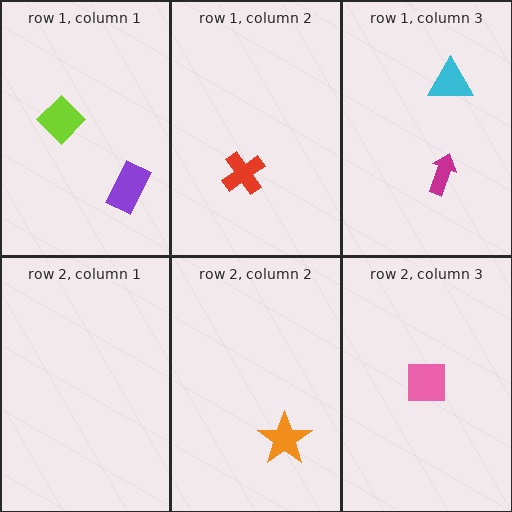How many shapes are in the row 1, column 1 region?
2.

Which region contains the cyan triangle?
The row 1, column 3 region.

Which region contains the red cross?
The row 1, column 2 region.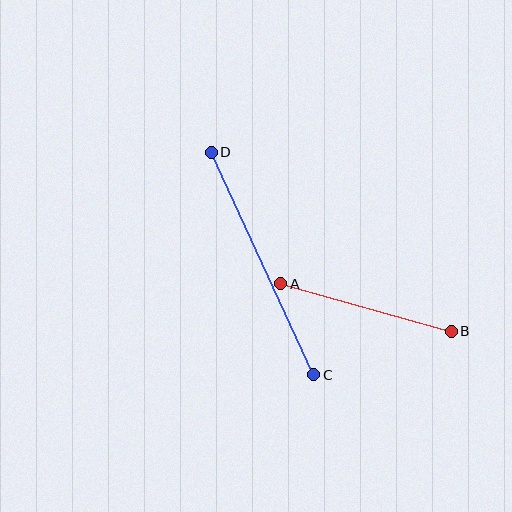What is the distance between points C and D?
The distance is approximately 245 pixels.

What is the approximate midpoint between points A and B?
The midpoint is at approximately (366, 308) pixels.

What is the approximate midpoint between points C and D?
The midpoint is at approximately (262, 263) pixels.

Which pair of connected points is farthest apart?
Points C and D are farthest apart.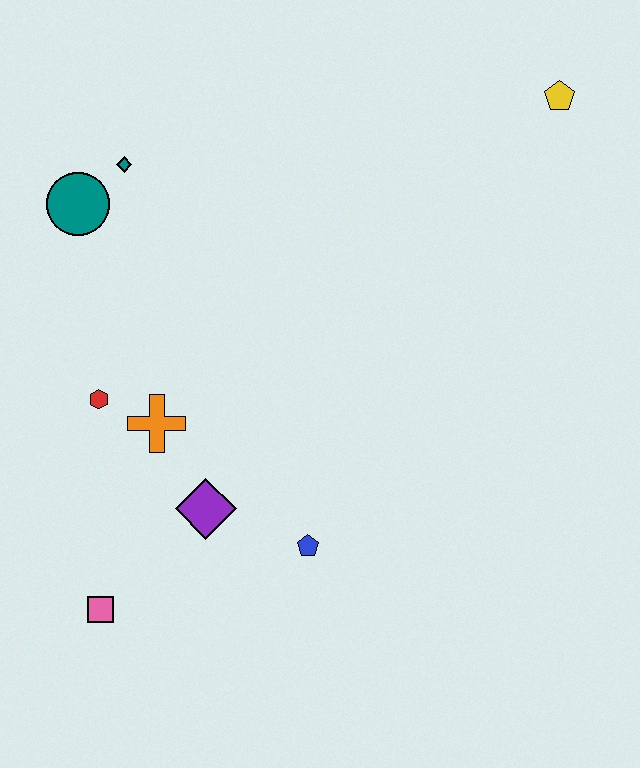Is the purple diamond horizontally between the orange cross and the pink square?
No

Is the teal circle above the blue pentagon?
Yes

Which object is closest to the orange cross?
The red hexagon is closest to the orange cross.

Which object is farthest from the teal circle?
The yellow pentagon is farthest from the teal circle.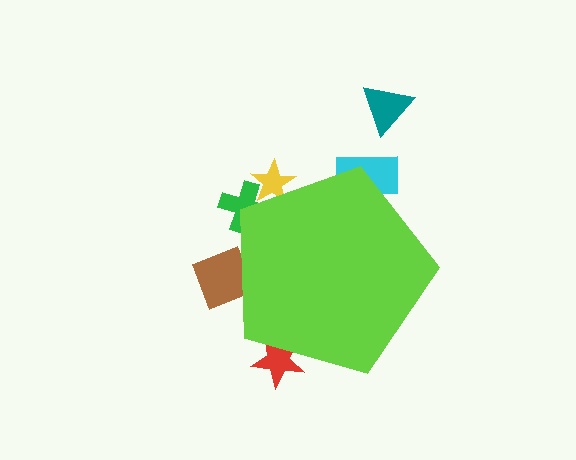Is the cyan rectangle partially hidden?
Yes, the cyan rectangle is partially hidden behind the lime pentagon.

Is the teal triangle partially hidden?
No, the teal triangle is fully visible.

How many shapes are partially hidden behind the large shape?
5 shapes are partially hidden.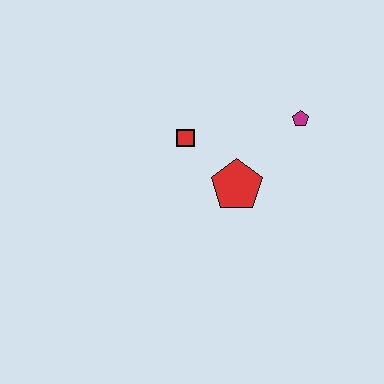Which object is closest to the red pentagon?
The red square is closest to the red pentagon.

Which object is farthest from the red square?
The magenta pentagon is farthest from the red square.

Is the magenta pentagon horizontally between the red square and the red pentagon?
No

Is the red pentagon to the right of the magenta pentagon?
No